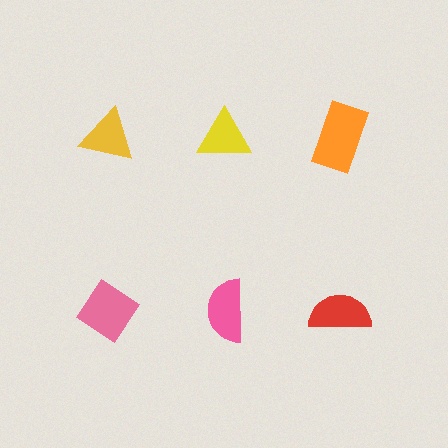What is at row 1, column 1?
A yellow triangle.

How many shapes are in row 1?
3 shapes.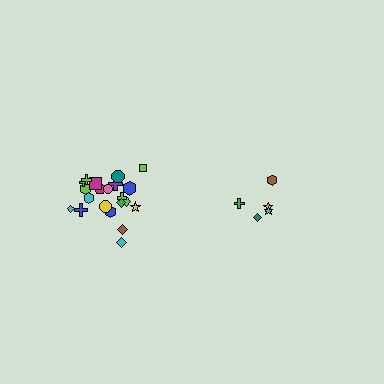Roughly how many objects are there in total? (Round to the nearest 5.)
Roughly 25 objects in total.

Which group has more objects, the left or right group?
The left group.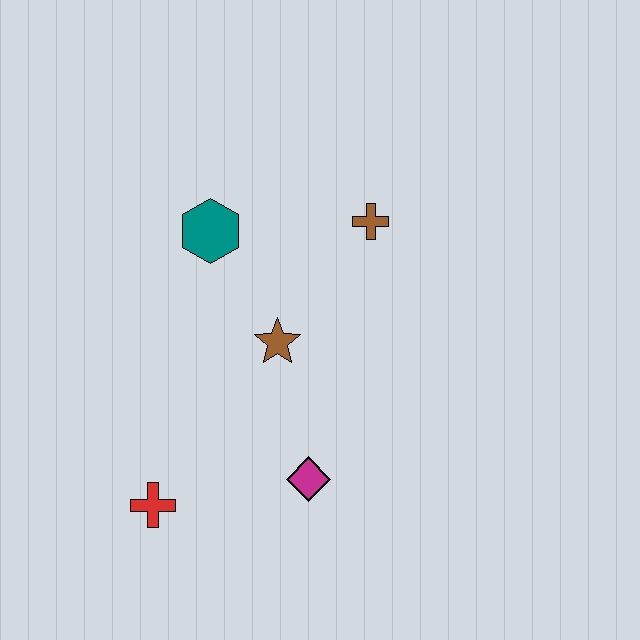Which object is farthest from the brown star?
The red cross is farthest from the brown star.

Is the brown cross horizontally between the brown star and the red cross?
No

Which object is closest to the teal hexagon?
The brown star is closest to the teal hexagon.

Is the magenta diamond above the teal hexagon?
No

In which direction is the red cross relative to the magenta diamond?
The red cross is to the left of the magenta diamond.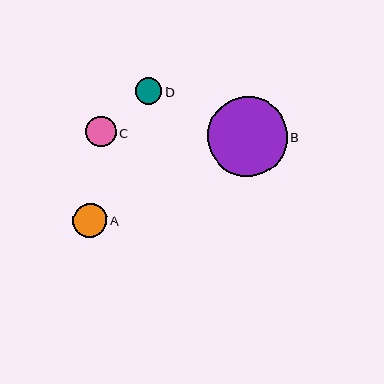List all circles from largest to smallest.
From largest to smallest: B, A, C, D.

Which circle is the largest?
Circle B is the largest with a size of approximately 80 pixels.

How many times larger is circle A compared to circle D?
Circle A is approximately 1.3 times the size of circle D.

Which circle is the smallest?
Circle D is the smallest with a size of approximately 27 pixels.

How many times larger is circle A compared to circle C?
Circle A is approximately 1.1 times the size of circle C.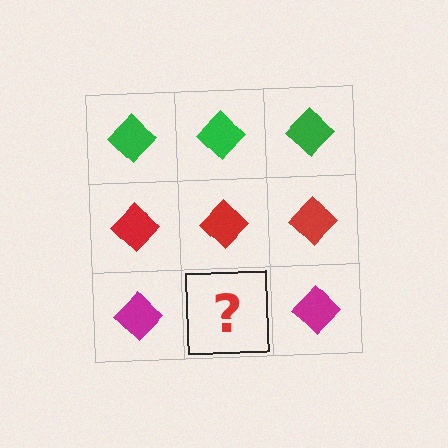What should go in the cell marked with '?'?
The missing cell should contain a magenta diamond.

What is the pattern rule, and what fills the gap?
The rule is that each row has a consistent color. The gap should be filled with a magenta diamond.